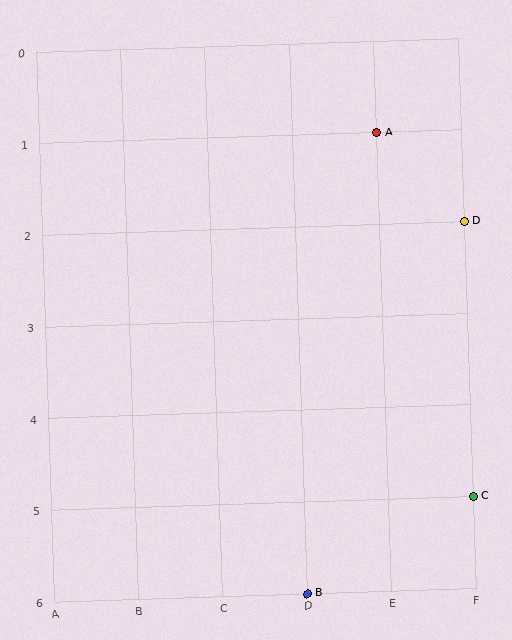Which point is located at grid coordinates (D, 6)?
Point B is at (D, 6).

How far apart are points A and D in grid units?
Points A and D are 1 column and 1 row apart (about 1.4 grid units diagonally).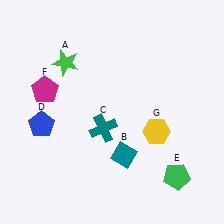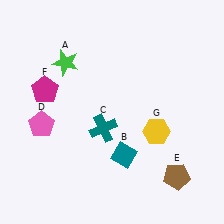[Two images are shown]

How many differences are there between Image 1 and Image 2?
There are 2 differences between the two images.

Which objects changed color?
D changed from blue to pink. E changed from green to brown.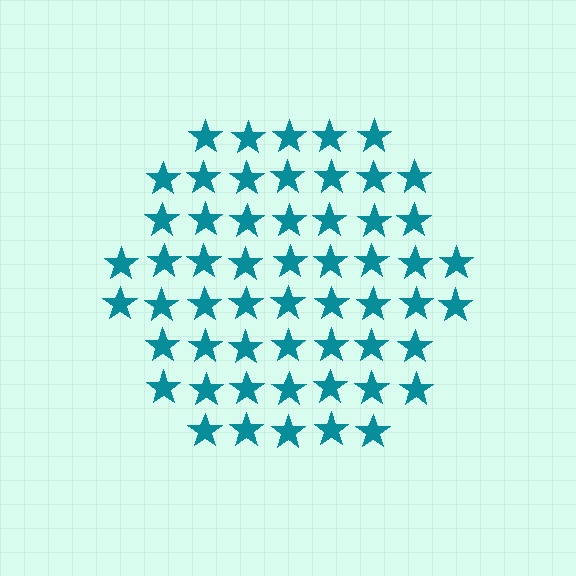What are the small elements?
The small elements are stars.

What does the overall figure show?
The overall figure shows a hexagon.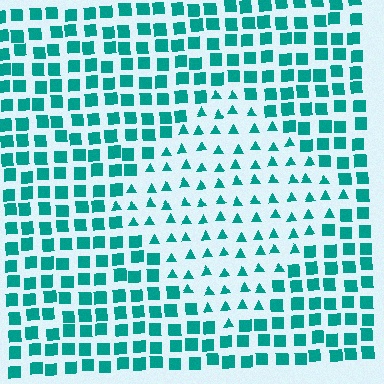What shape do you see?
I see a diamond.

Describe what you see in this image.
The image is filled with small teal elements arranged in a uniform grid. A diamond-shaped region contains triangles, while the surrounding area contains squares. The boundary is defined purely by the change in element shape.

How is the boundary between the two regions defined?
The boundary is defined by a change in element shape: triangles inside vs. squares outside. All elements share the same color and spacing.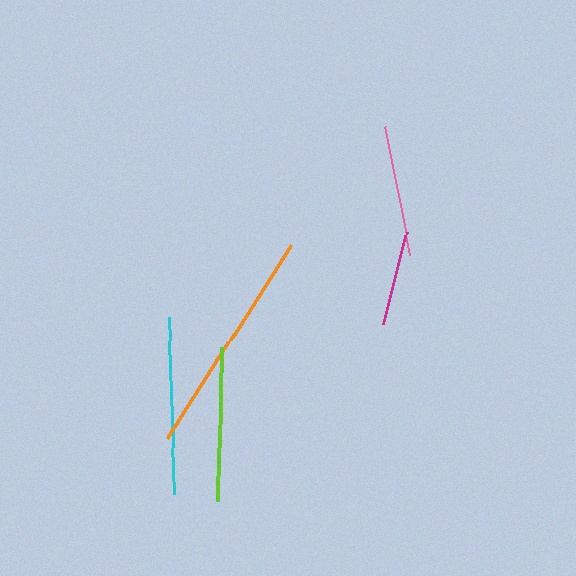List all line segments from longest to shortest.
From longest to shortest: orange, cyan, lime, pink, magenta.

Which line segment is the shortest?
The magenta line is the shortest at approximately 95 pixels.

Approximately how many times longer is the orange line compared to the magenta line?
The orange line is approximately 2.4 times the length of the magenta line.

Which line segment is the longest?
The orange line is the longest at approximately 229 pixels.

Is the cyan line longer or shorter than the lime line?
The cyan line is longer than the lime line.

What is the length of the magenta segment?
The magenta segment is approximately 95 pixels long.